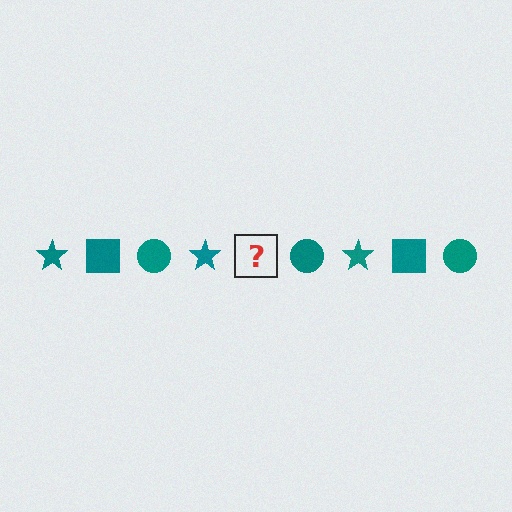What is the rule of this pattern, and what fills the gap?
The rule is that the pattern cycles through star, square, circle shapes in teal. The gap should be filled with a teal square.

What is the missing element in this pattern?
The missing element is a teal square.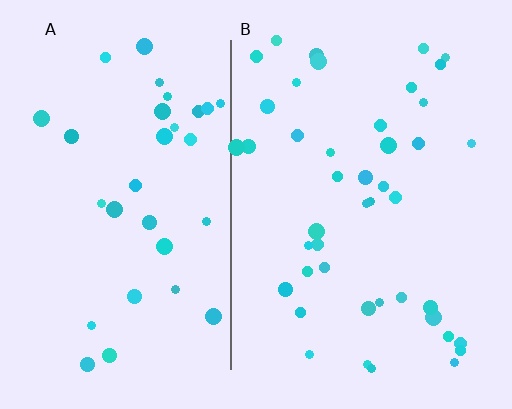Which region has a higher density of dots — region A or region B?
B (the right).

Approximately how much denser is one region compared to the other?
Approximately 1.4× — region B over region A.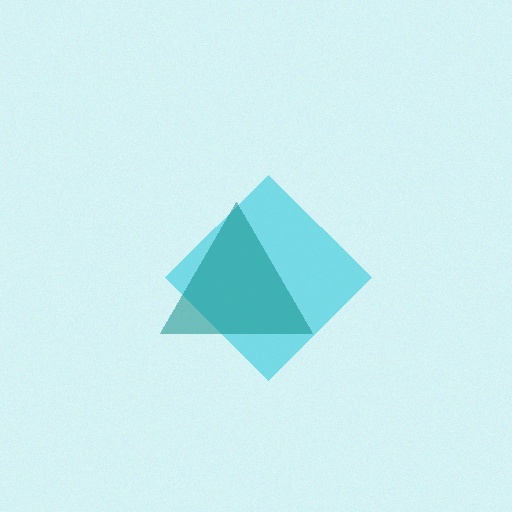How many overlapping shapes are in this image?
There are 2 overlapping shapes in the image.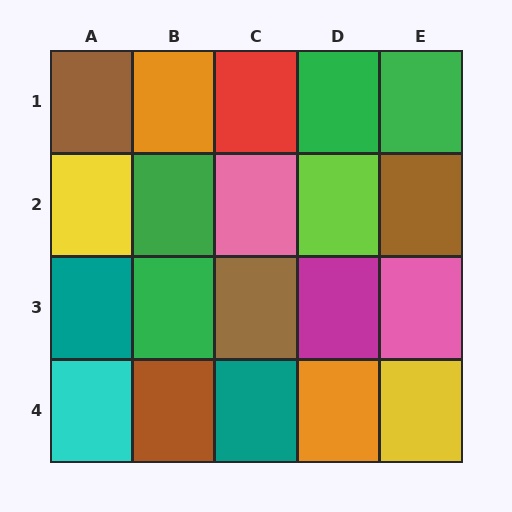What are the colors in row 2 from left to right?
Yellow, green, pink, lime, brown.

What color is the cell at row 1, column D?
Green.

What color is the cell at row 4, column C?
Teal.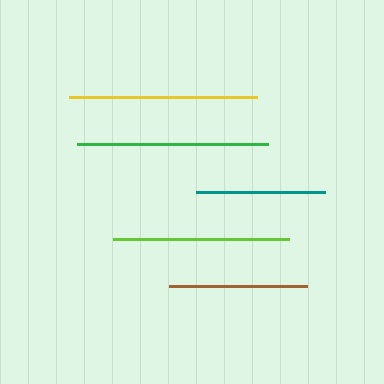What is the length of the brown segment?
The brown segment is approximately 138 pixels long.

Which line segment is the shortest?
The teal line is the shortest at approximately 129 pixels.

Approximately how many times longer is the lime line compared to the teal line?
The lime line is approximately 1.4 times the length of the teal line.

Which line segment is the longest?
The green line is the longest at approximately 191 pixels.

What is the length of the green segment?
The green segment is approximately 191 pixels long.